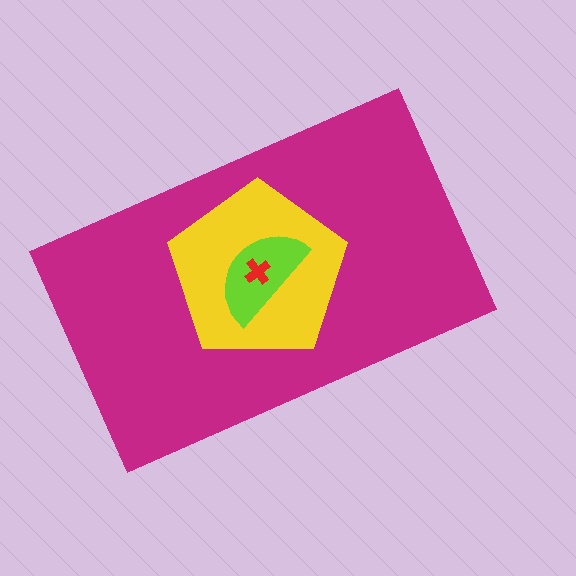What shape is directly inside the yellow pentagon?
The lime semicircle.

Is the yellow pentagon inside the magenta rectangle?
Yes.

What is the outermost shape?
The magenta rectangle.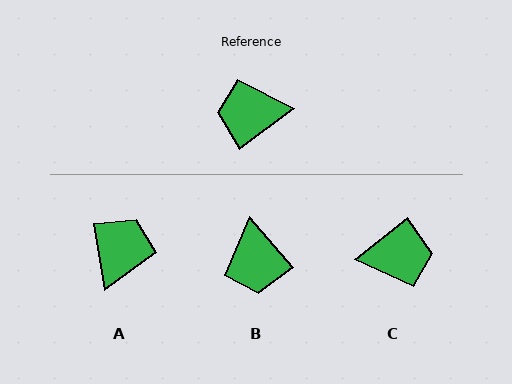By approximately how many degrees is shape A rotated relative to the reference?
Approximately 116 degrees clockwise.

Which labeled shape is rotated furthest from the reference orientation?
C, about 178 degrees away.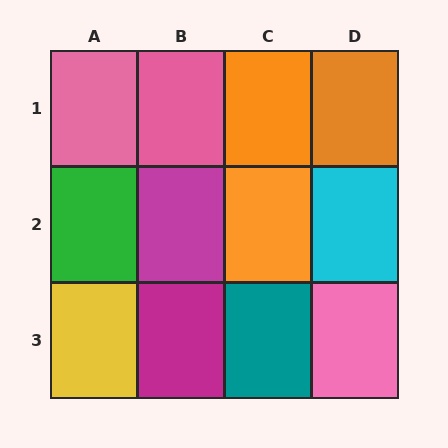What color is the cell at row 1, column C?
Orange.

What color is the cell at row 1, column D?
Orange.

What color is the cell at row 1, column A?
Pink.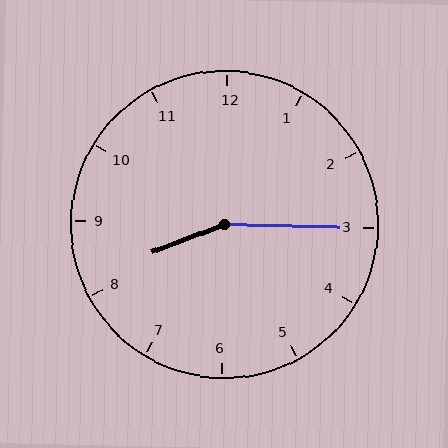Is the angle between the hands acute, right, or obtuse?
It is obtuse.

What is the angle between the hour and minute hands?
Approximately 158 degrees.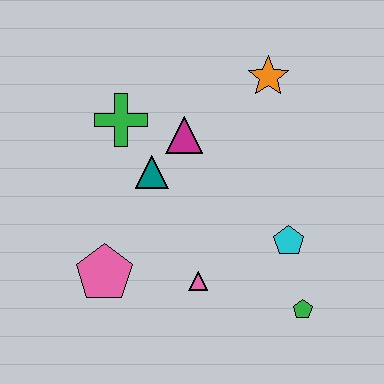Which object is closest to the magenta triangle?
The teal triangle is closest to the magenta triangle.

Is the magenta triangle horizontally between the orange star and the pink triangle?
No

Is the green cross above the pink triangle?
Yes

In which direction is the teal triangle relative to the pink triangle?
The teal triangle is above the pink triangle.